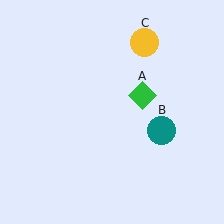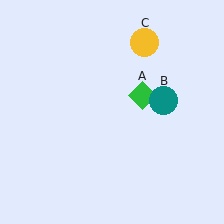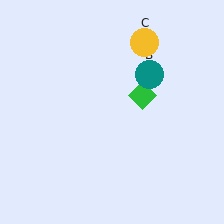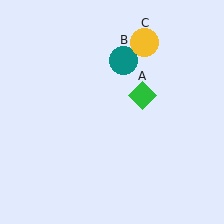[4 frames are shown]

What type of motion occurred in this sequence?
The teal circle (object B) rotated counterclockwise around the center of the scene.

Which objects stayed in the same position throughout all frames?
Green diamond (object A) and yellow circle (object C) remained stationary.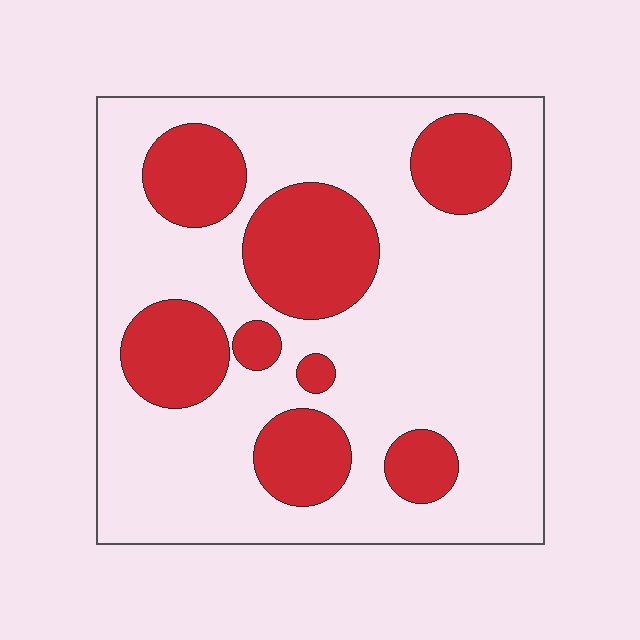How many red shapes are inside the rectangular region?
8.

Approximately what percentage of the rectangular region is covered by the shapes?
Approximately 30%.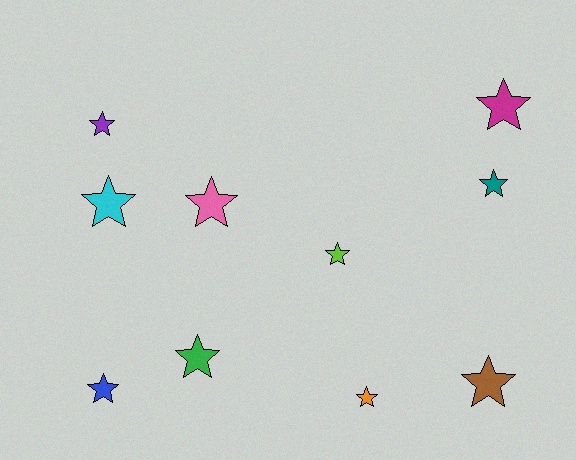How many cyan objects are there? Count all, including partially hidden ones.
There is 1 cyan object.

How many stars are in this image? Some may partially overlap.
There are 10 stars.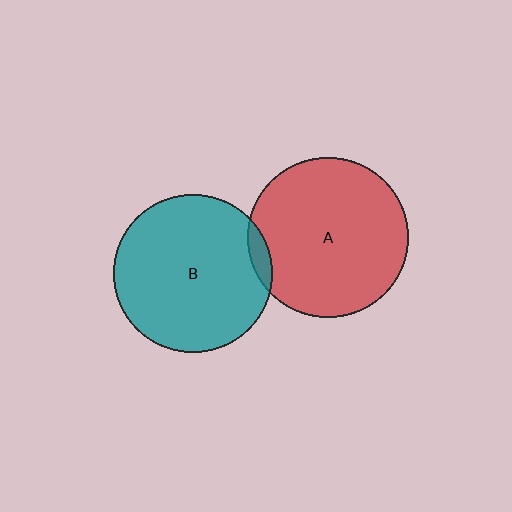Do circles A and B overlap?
Yes.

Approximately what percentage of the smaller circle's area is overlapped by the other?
Approximately 5%.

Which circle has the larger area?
Circle A (red).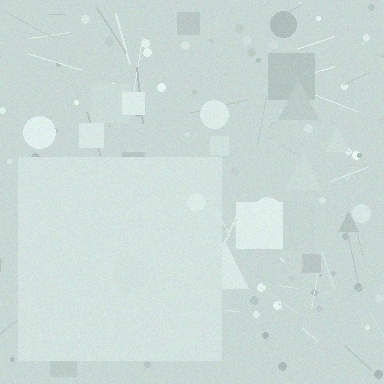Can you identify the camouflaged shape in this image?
The camouflaged shape is a square.